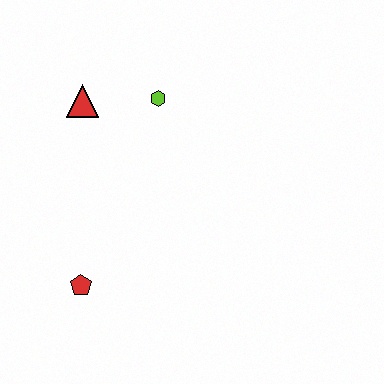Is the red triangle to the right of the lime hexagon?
No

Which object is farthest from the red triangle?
The red pentagon is farthest from the red triangle.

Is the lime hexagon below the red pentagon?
No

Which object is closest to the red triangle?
The lime hexagon is closest to the red triangle.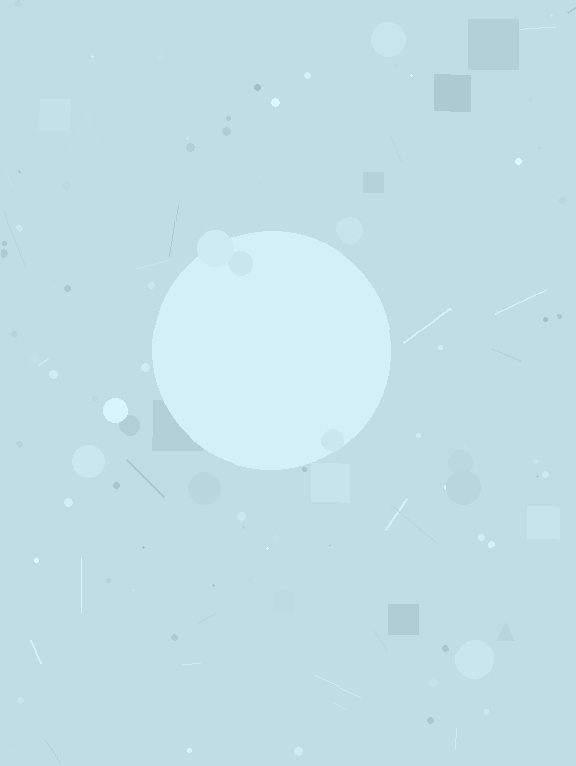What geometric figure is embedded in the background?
A circle is embedded in the background.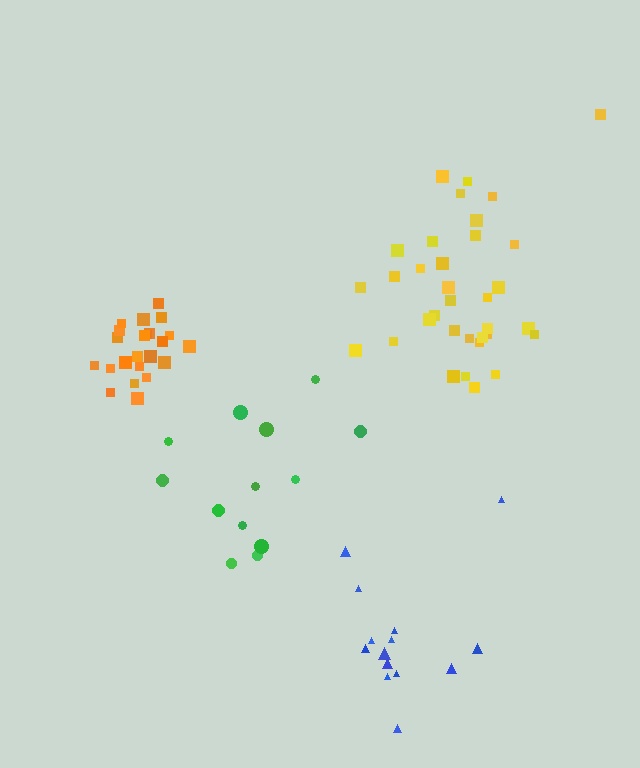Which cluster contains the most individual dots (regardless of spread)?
Yellow (34).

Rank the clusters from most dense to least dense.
orange, yellow, green, blue.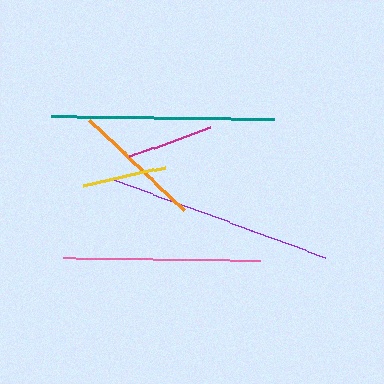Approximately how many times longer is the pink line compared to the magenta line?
The pink line is approximately 2.3 times the length of the magenta line.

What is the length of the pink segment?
The pink segment is approximately 197 pixels long.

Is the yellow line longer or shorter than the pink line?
The pink line is longer than the yellow line.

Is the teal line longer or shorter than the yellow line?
The teal line is longer than the yellow line.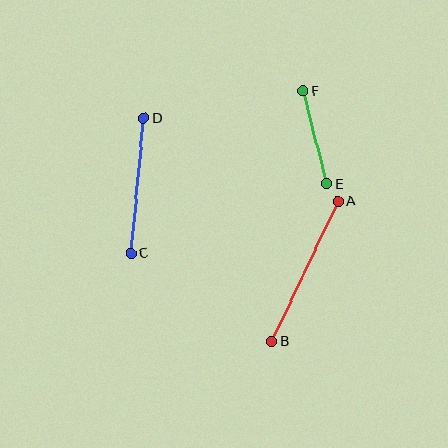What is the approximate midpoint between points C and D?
The midpoint is at approximately (137, 186) pixels.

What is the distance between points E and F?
The distance is approximately 95 pixels.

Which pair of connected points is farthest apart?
Points A and B are farthest apart.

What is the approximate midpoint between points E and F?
The midpoint is at approximately (315, 137) pixels.